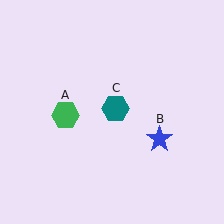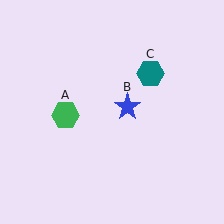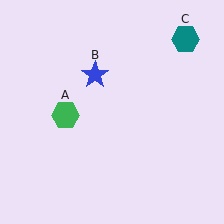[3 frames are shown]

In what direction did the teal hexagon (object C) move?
The teal hexagon (object C) moved up and to the right.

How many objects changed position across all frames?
2 objects changed position: blue star (object B), teal hexagon (object C).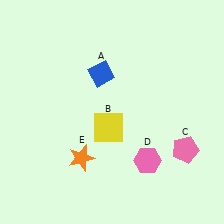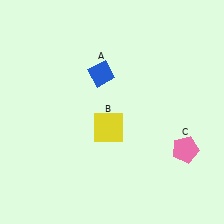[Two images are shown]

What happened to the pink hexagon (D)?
The pink hexagon (D) was removed in Image 2. It was in the bottom-right area of Image 1.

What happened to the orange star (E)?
The orange star (E) was removed in Image 2. It was in the bottom-left area of Image 1.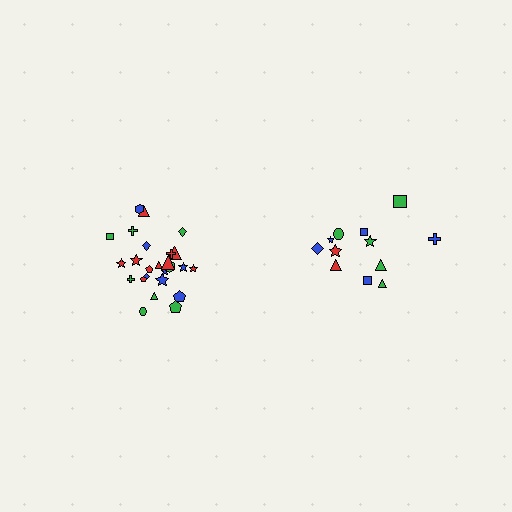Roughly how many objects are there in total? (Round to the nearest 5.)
Roughly 35 objects in total.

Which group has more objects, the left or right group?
The left group.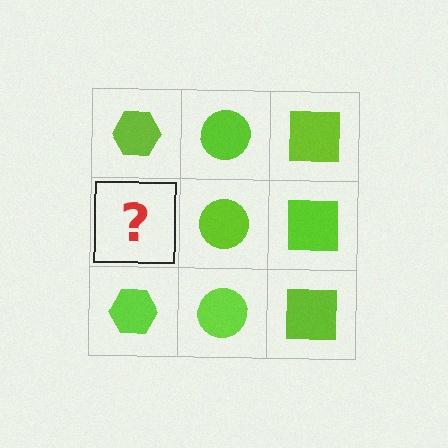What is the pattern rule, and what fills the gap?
The rule is that each column has a consistent shape. The gap should be filled with a lime hexagon.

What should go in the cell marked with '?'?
The missing cell should contain a lime hexagon.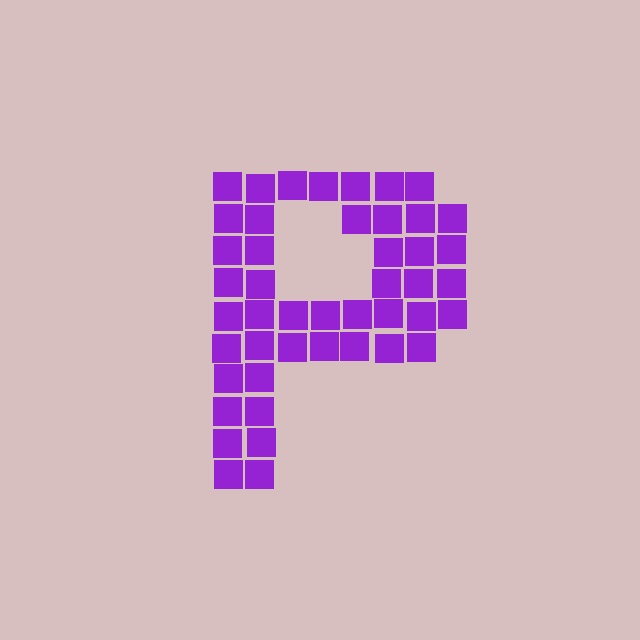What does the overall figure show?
The overall figure shows the letter P.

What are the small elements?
The small elements are squares.